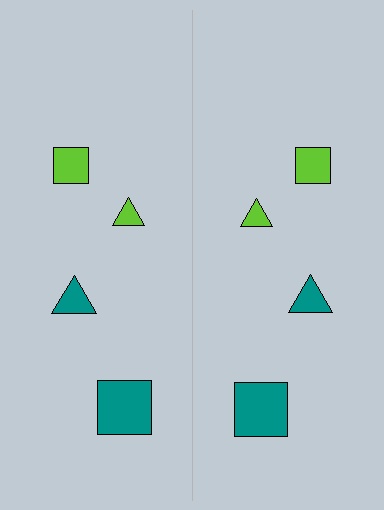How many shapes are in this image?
There are 8 shapes in this image.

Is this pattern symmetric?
Yes, this pattern has bilateral (reflection) symmetry.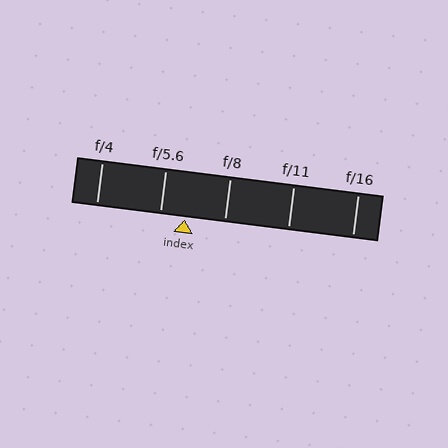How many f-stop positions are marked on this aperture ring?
There are 5 f-stop positions marked.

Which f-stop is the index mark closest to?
The index mark is closest to f/5.6.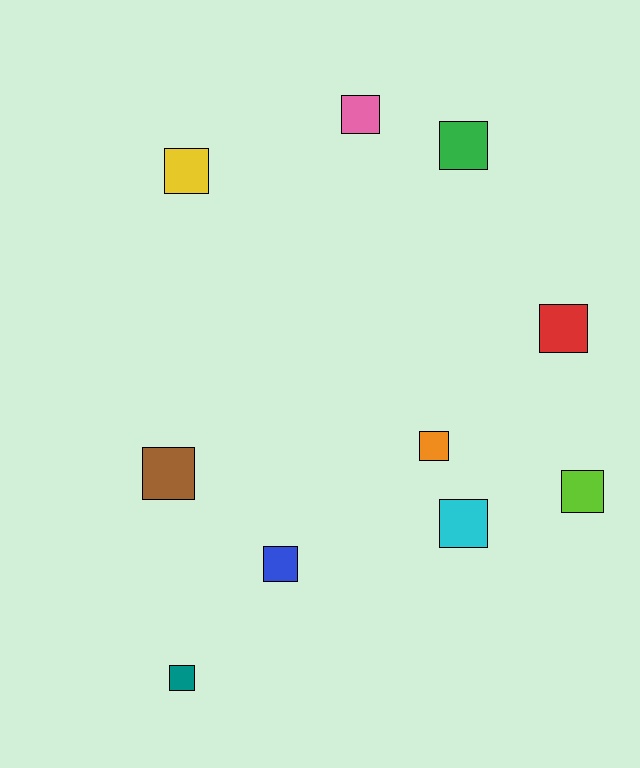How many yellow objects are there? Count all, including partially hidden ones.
There is 1 yellow object.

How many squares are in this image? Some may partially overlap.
There are 10 squares.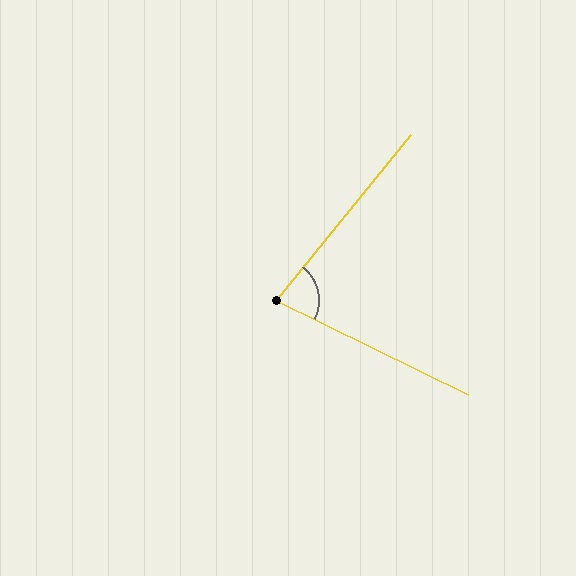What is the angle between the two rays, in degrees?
Approximately 77 degrees.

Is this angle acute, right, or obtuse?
It is acute.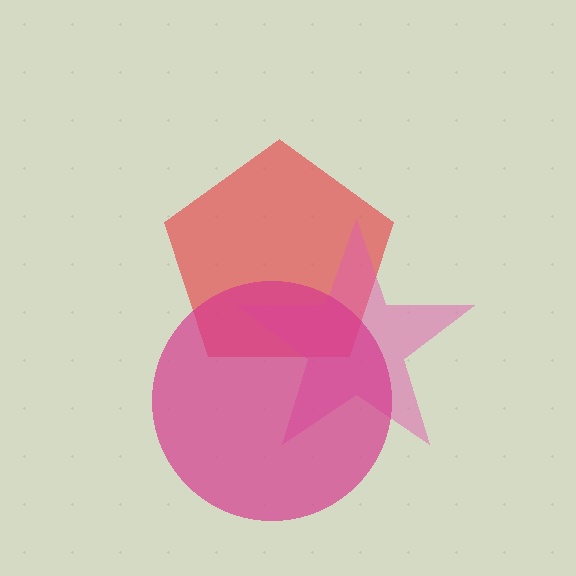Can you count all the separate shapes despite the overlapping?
Yes, there are 3 separate shapes.